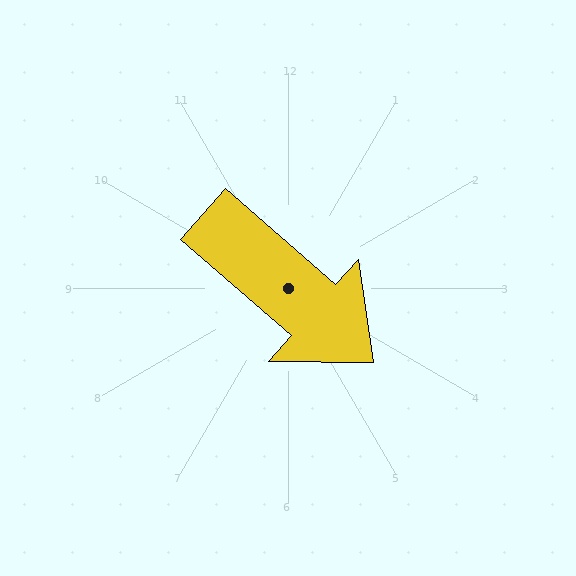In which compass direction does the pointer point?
Southeast.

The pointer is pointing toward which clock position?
Roughly 4 o'clock.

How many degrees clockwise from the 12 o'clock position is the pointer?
Approximately 131 degrees.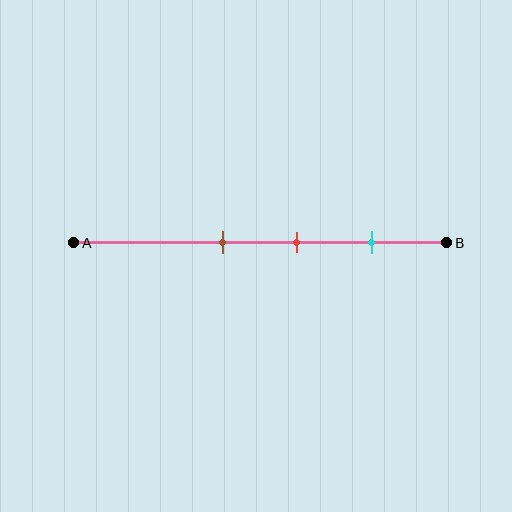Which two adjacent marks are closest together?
The brown and red marks are the closest adjacent pair.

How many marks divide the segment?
There are 3 marks dividing the segment.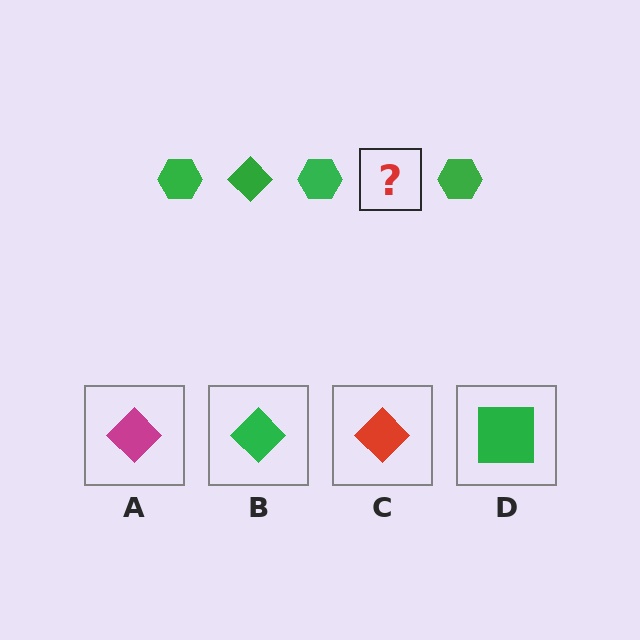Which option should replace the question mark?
Option B.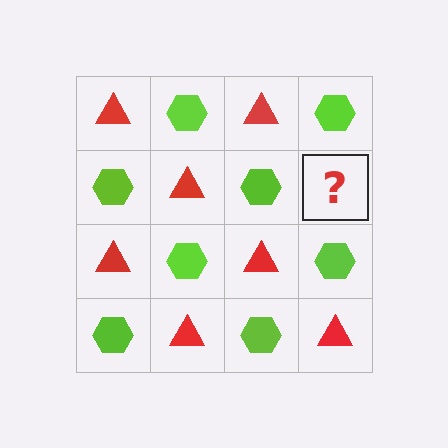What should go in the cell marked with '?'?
The missing cell should contain a red triangle.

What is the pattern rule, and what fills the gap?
The rule is that it alternates red triangle and lime hexagon in a checkerboard pattern. The gap should be filled with a red triangle.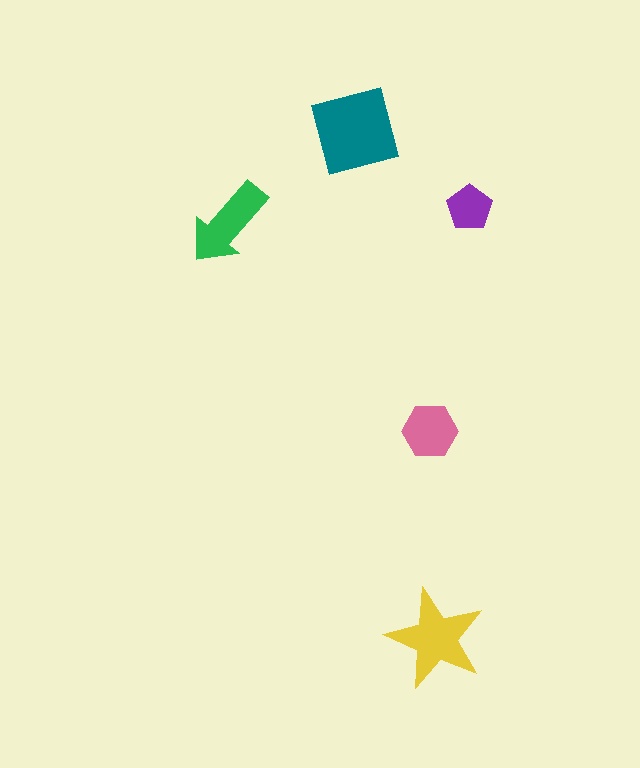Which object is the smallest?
The purple pentagon.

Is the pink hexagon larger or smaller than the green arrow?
Smaller.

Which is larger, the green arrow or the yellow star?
The yellow star.